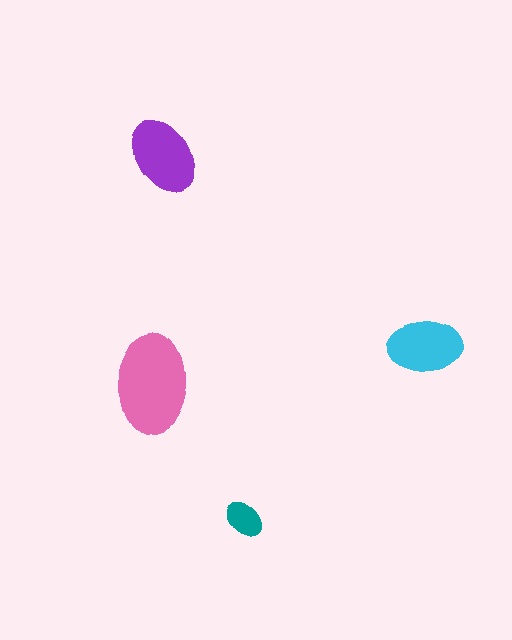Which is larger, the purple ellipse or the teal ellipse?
The purple one.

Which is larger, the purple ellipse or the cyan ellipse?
The purple one.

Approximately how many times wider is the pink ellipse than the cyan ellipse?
About 1.5 times wider.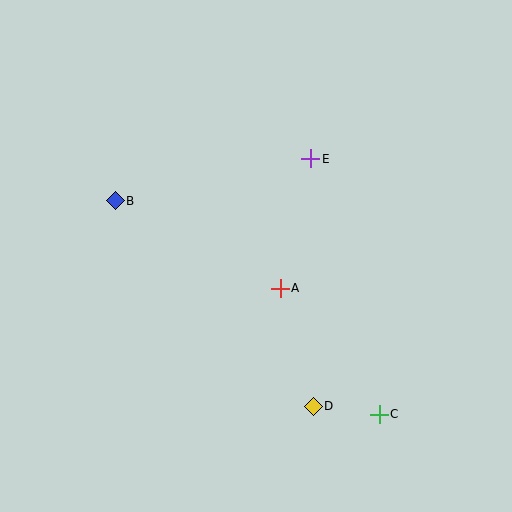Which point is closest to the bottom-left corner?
Point D is closest to the bottom-left corner.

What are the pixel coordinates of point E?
Point E is at (311, 159).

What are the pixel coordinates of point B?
Point B is at (115, 201).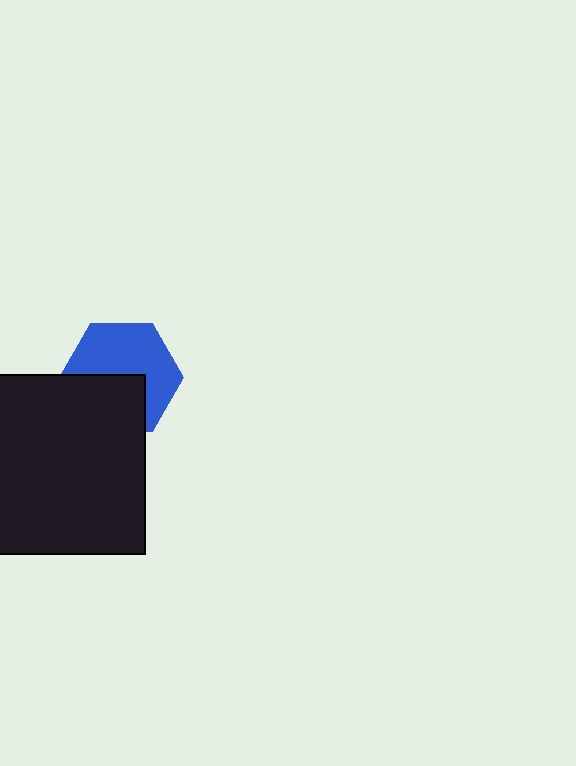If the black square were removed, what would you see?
You would see the complete blue hexagon.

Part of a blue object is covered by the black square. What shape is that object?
It is a hexagon.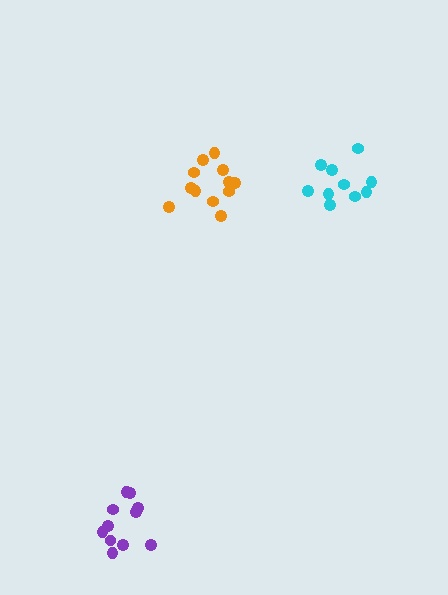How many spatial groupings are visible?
There are 3 spatial groupings.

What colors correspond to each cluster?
The clusters are colored: purple, cyan, orange.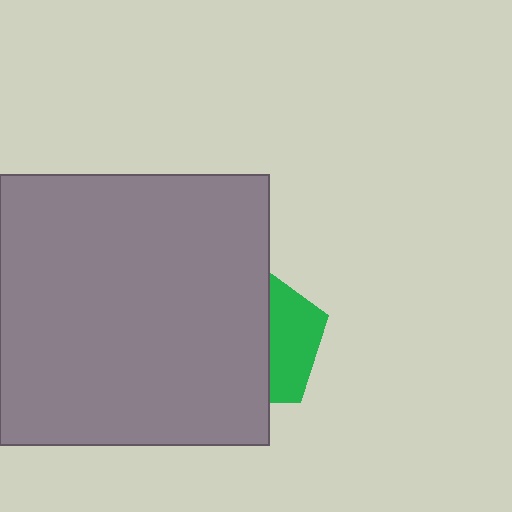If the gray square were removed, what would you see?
You would see the complete green pentagon.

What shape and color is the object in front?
The object in front is a gray square.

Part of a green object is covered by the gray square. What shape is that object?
It is a pentagon.